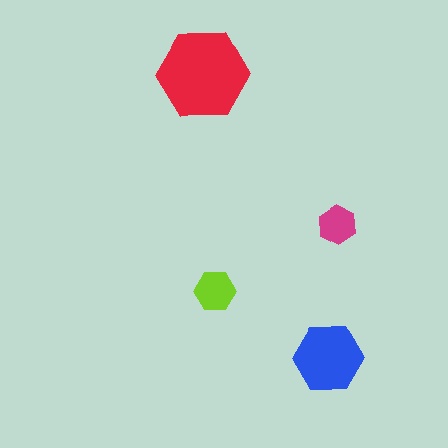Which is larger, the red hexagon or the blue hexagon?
The red one.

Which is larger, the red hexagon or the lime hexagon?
The red one.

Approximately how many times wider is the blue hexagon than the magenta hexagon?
About 2 times wider.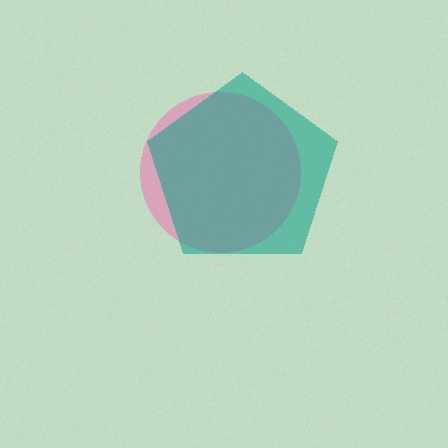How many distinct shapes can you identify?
There are 2 distinct shapes: a pink circle, a teal pentagon.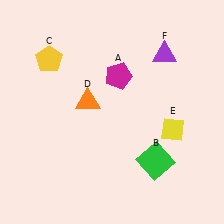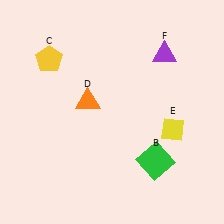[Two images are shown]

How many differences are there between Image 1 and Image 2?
There is 1 difference between the two images.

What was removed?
The magenta pentagon (A) was removed in Image 2.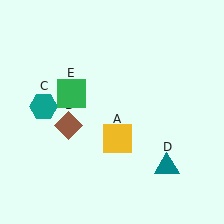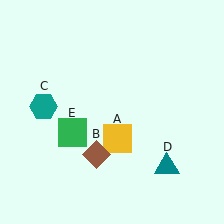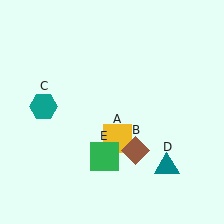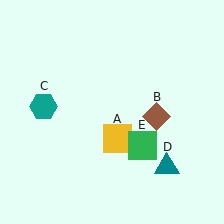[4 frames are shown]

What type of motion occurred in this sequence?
The brown diamond (object B), green square (object E) rotated counterclockwise around the center of the scene.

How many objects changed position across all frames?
2 objects changed position: brown diamond (object B), green square (object E).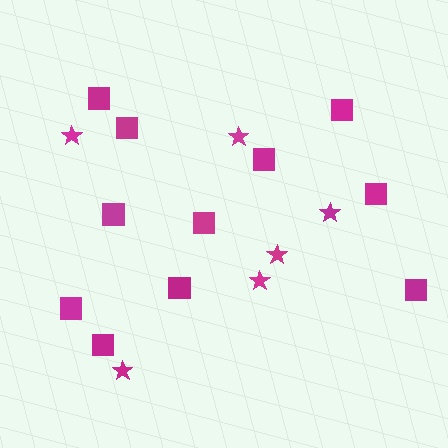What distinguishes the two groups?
There are 2 groups: one group of stars (6) and one group of squares (11).